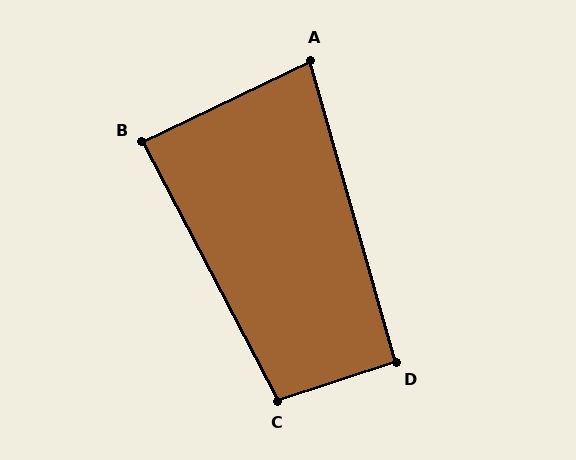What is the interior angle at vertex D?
Approximately 92 degrees (approximately right).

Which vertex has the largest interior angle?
C, at approximately 100 degrees.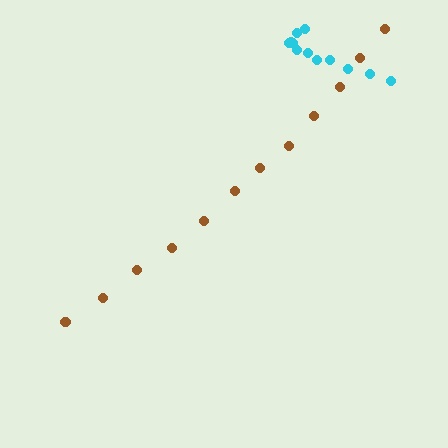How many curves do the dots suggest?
There are 2 distinct paths.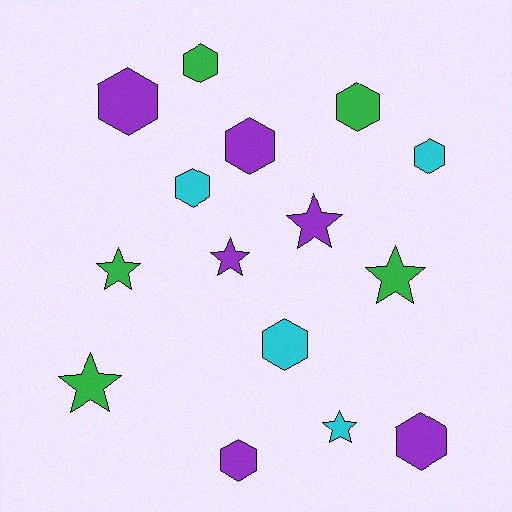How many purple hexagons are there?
There are 4 purple hexagons.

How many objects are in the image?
There are 15 objects.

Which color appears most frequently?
Purple, with 6 objects.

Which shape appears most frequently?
Hexagon, with 9 objects.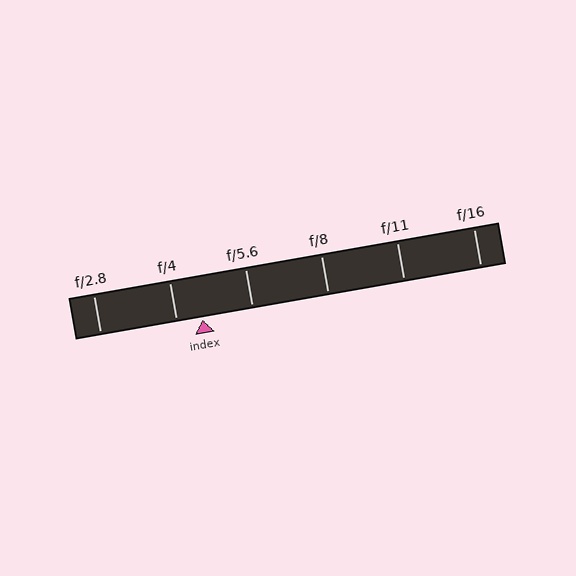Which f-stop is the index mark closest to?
The index mark is closest to f/4.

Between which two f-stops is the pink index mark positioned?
The index mark is between f/4 and f/5.6.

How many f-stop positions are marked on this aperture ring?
There are 6 f-stop positions marked.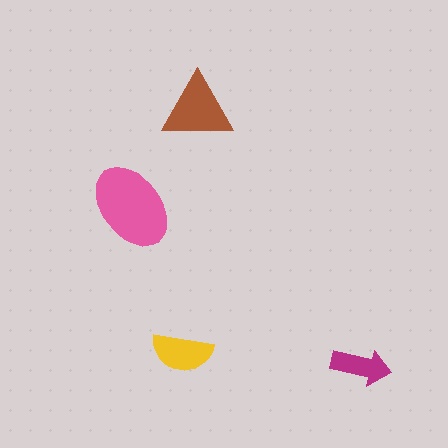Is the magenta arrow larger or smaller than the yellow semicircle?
Smaller.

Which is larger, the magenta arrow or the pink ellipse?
The pink ellipse.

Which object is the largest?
The pink ellipse.